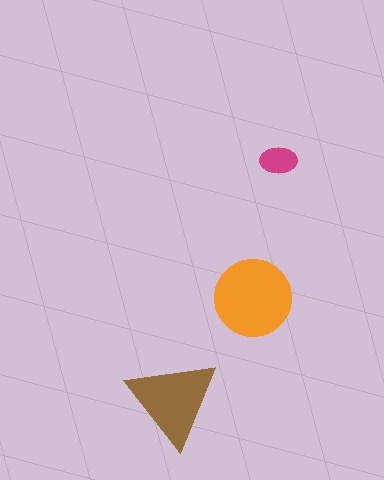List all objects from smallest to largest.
The magenta ellipse, the brown triangle, the orange circle.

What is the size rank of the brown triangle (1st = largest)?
2nd.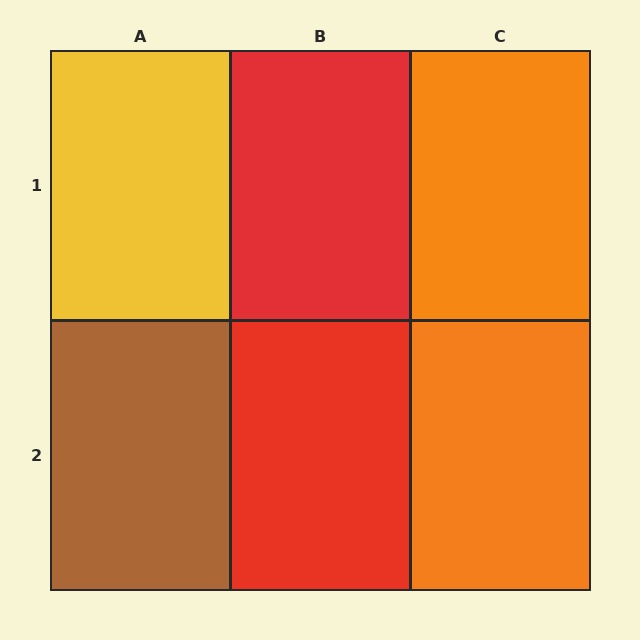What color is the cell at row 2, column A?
Brown.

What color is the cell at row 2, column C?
Orange.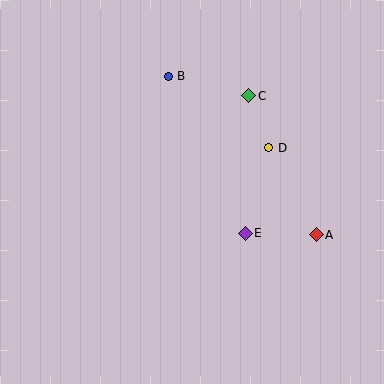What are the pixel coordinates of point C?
Point C is at (249, 96).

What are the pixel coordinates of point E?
Point E is at (245, 233).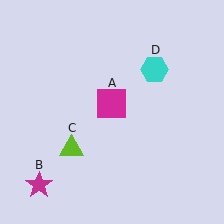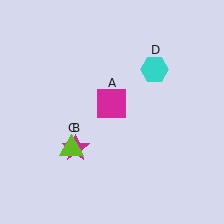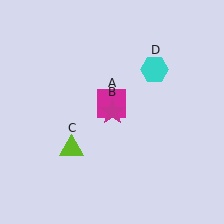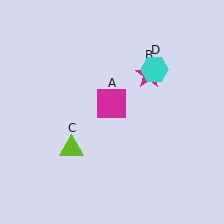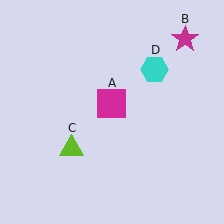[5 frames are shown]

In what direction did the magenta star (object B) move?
The magenta star (object B) moved up and to the right.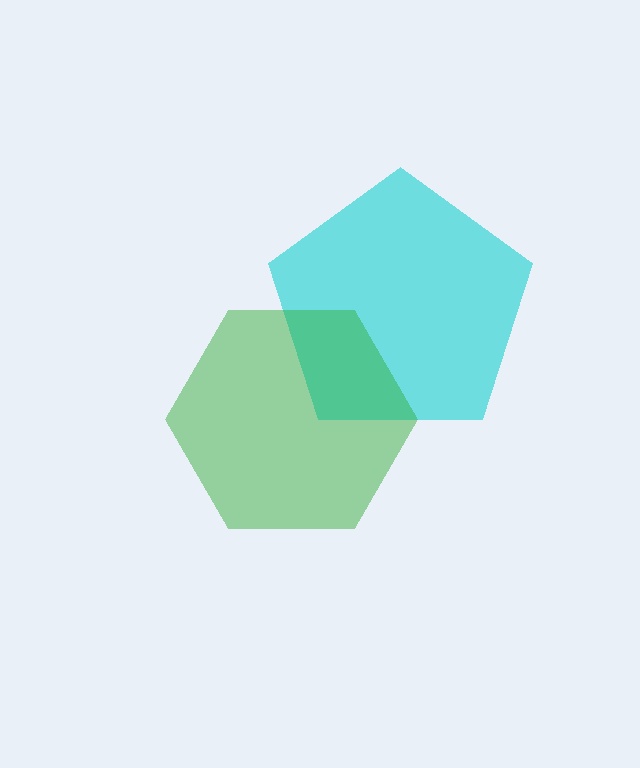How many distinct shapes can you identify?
There are 2 distinct shapes: a cyan pentagon, a green hexagon.